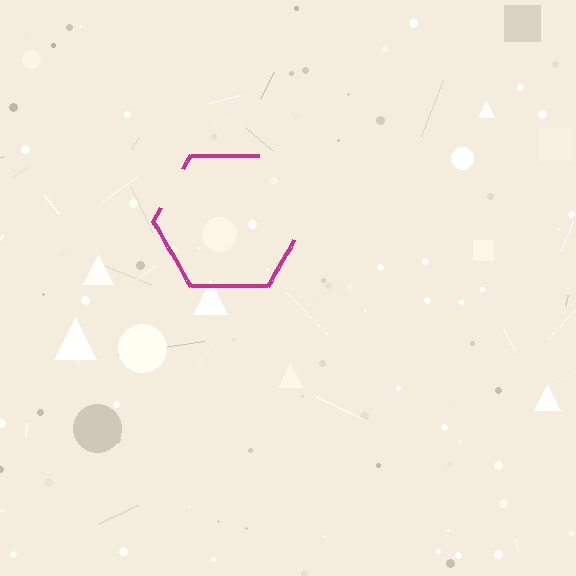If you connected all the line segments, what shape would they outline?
They would outline a hexagon.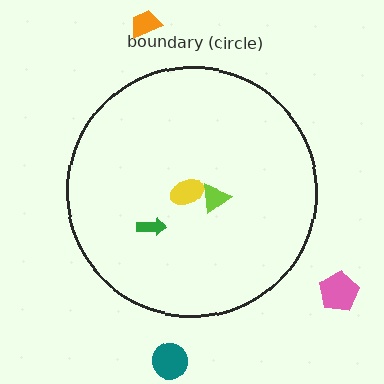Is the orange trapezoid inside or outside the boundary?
Outside.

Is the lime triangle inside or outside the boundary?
Inside.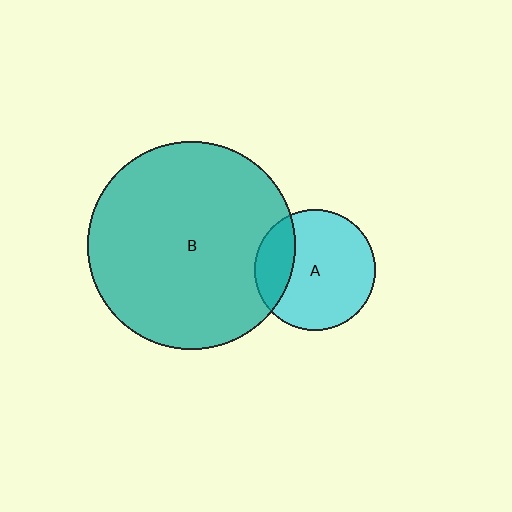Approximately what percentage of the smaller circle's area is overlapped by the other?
Approximately 25%.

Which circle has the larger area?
Circle B (teal).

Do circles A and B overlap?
Yes.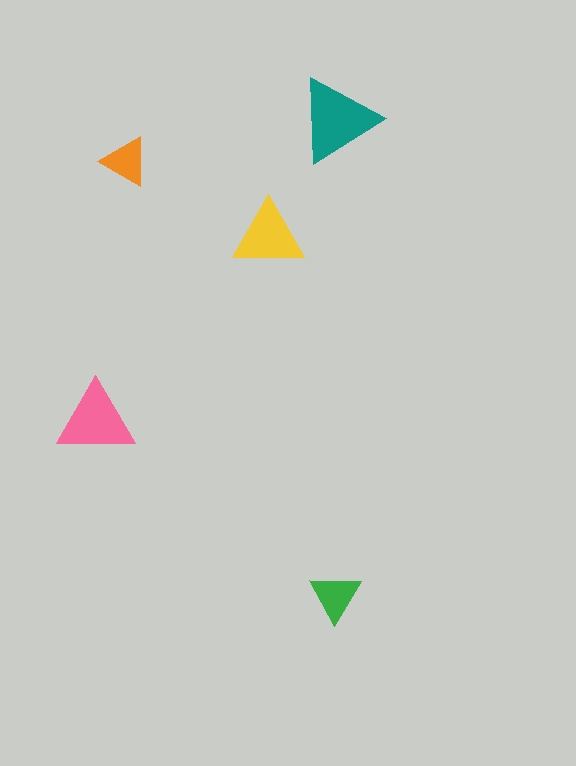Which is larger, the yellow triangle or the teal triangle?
The teal one.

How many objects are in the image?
There are 5 objects in the image.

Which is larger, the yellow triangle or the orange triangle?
The yellow one.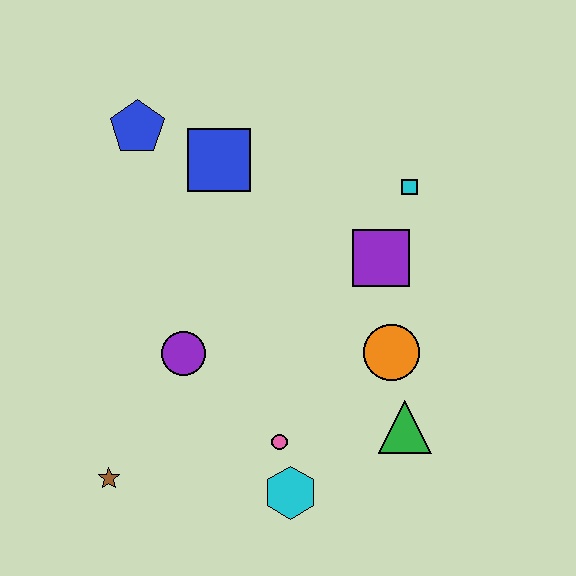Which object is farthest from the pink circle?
The blue pentagon is farthest from the pink circle.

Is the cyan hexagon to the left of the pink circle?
No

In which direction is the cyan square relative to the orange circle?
The cyan square is above the orange circle.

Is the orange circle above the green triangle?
Yes